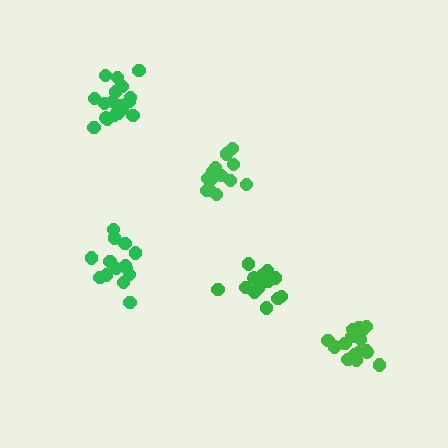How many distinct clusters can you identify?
There are 5 distinct clusters.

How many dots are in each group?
Group 1: 17 dots, Group 2: 14 dots, Group 3: 19 dots, Group 4: 16 dots, Group 5: 14 dots (80 total).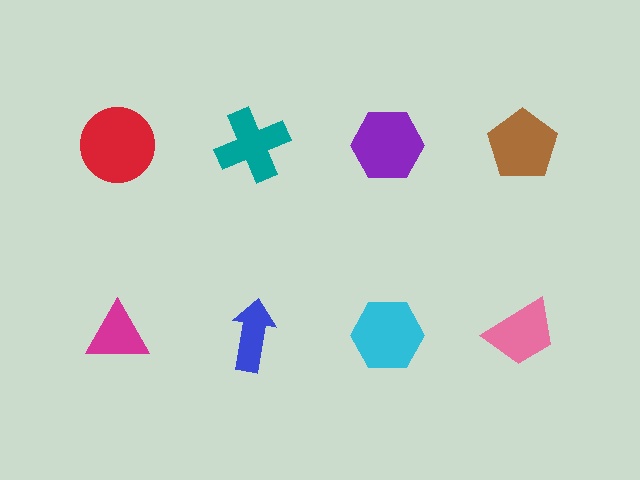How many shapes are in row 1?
4 shapes.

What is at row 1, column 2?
A teal cross.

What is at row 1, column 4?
A brown pentagon.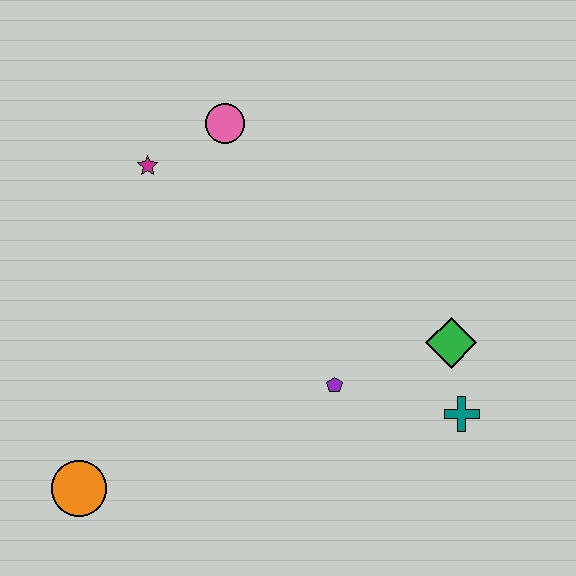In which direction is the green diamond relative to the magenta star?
The green diamond is to the right of the magenta star.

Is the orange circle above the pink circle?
No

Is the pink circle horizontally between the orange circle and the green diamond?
Yes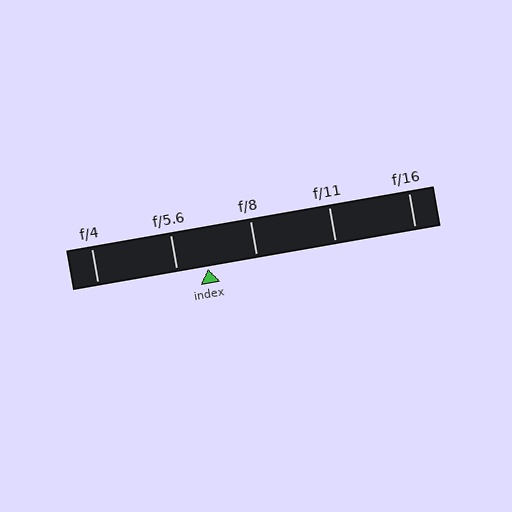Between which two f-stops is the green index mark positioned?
The index mark is between f/5.6 and f/8.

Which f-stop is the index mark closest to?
The index mark is closest to f/5.6.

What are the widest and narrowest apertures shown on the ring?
The widest aperture shown is f/4 and the narrowest is f/16.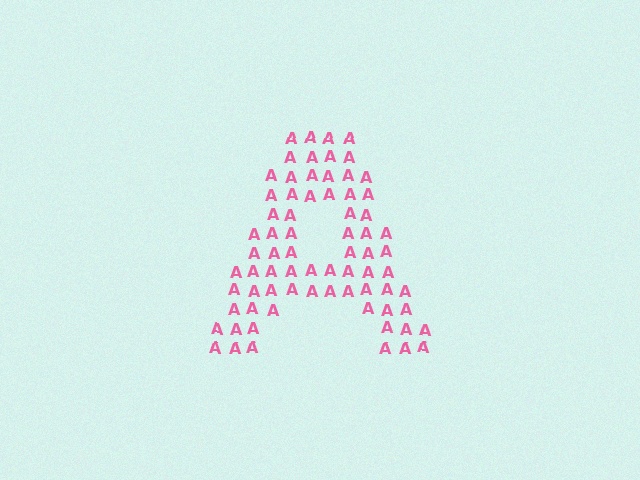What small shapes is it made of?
It is made of small letter A's.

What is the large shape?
The large shape is the letter A.